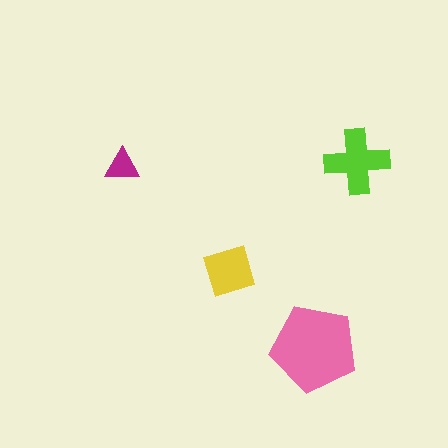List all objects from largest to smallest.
The pink pentagon, the lime cross, the yellow diamond, the magenta triangle.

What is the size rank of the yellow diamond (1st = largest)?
3rd.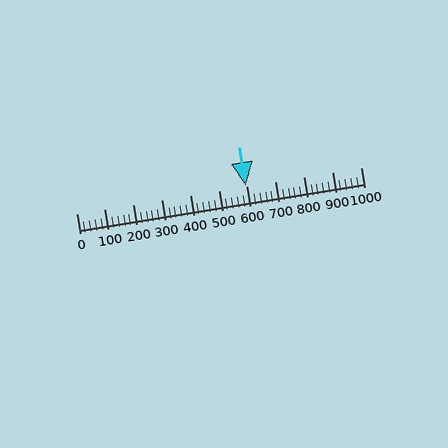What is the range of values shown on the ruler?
The ruler shows values from 0 to 1000.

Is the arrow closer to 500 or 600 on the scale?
The arrow is closer to 600.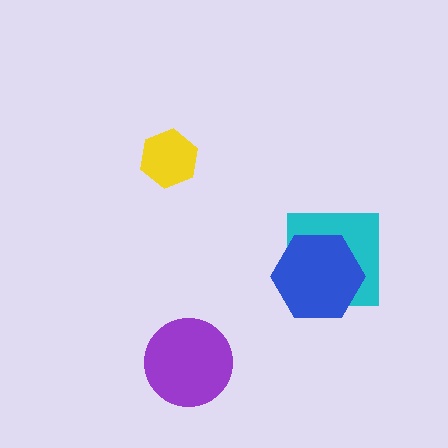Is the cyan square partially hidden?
Yes, it is partially covered by another shape.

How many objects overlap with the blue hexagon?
1 object overlaps with the blue hexagon.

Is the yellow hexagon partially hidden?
No, no other shape covers it.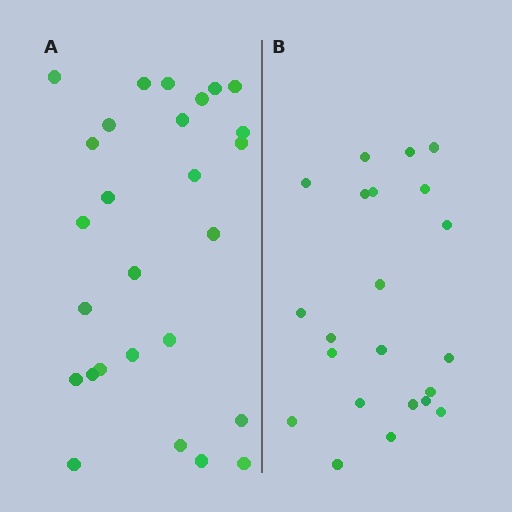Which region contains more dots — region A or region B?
Region A (the left region) has more dots.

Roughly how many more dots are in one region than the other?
Region A has about 5 more dots than region B.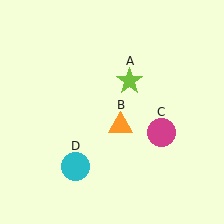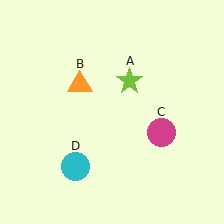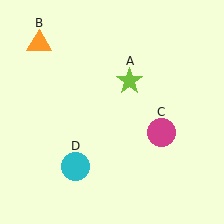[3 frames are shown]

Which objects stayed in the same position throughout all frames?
Lime star (object A) and magenta circle (object C) and cyan circle (object D) remained stationary.